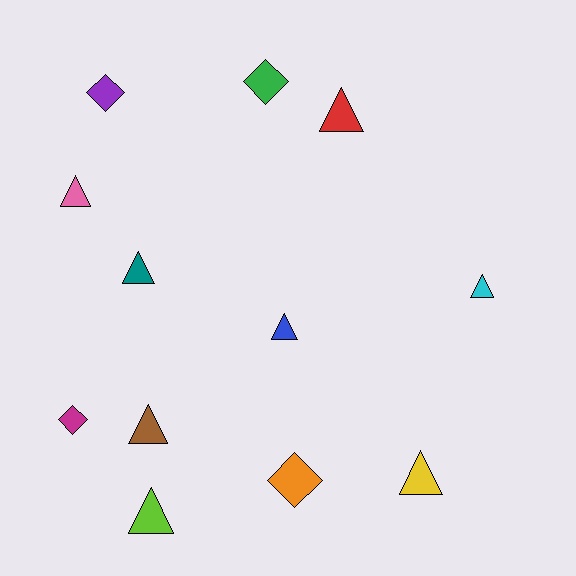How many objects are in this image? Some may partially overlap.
There are 12 objects.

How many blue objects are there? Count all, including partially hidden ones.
There is 1 blue object.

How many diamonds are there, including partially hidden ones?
There are 4 diamonds.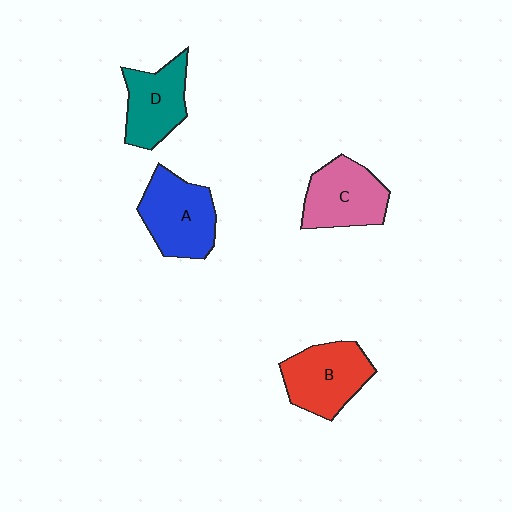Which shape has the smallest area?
Shape D (teal).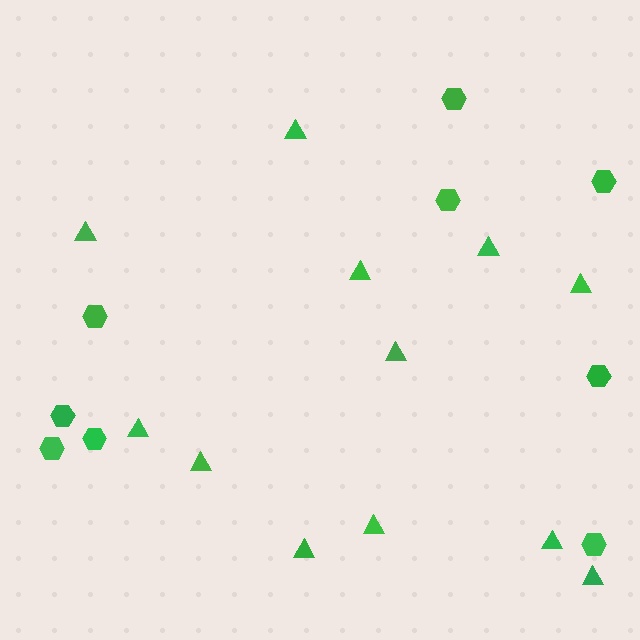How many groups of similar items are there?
There are 2 groups: one group of hexagons (9) and one group of triangles (12).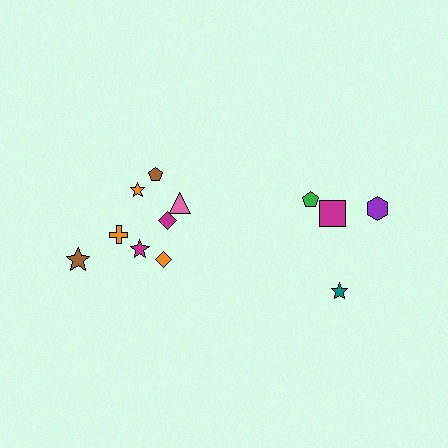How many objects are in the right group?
There are 4 objects.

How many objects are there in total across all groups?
There are 12 objects.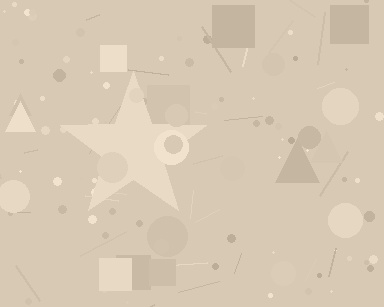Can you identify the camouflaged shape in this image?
The camouflaged shape is a star.